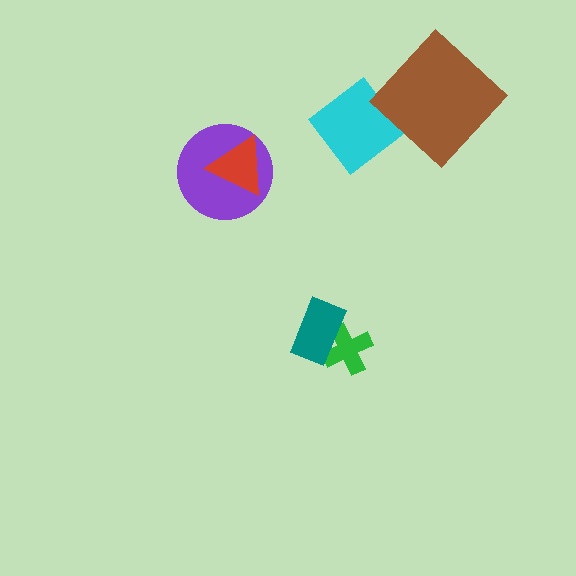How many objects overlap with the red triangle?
1 object overlaps with the red triangle.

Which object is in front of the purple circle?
The red triangle is in front of the purple circle.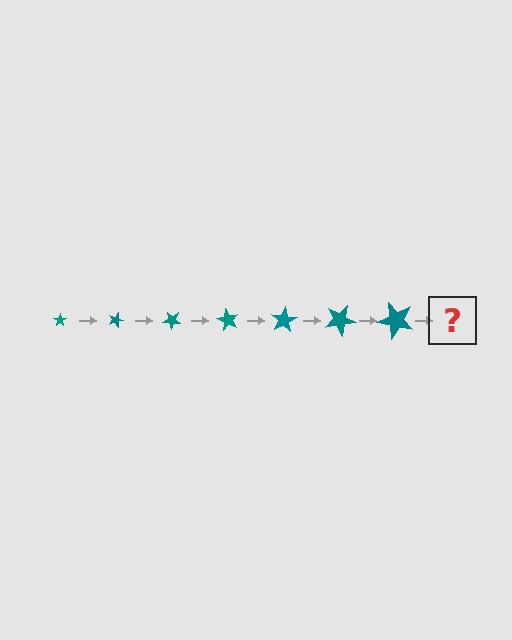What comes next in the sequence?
The next element should be a star, larger than the previous one and rotated 140 degrees from the start.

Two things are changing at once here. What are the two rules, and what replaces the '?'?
The two rules are that the star grows larger each step and it rotates 20 degrees each step. The '?' should be a star, larger than the previous one and rotated 140 degrees from the start.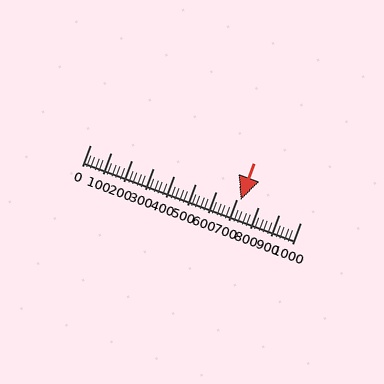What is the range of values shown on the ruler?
The ruler shows values from 0 to 1000.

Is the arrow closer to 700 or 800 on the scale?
The arrow is closer to 700.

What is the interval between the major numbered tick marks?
The major tick marks are spaced 100 units apart.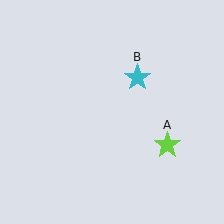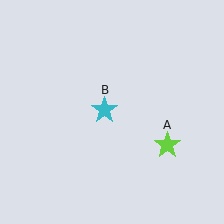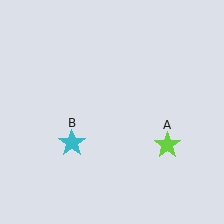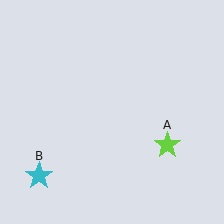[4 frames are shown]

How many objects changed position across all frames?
1 object changed position: cyan star (object B).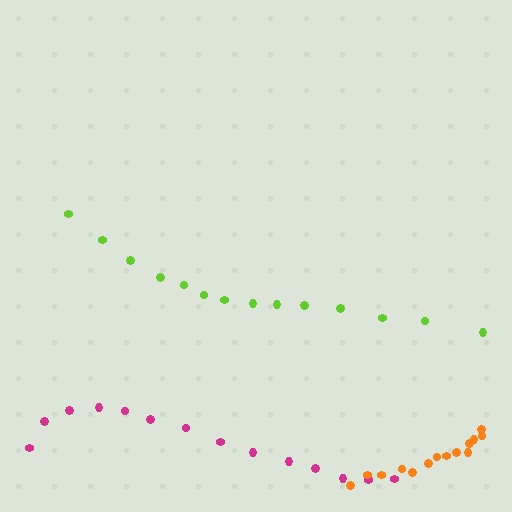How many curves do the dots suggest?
There are 3 distinct paths.